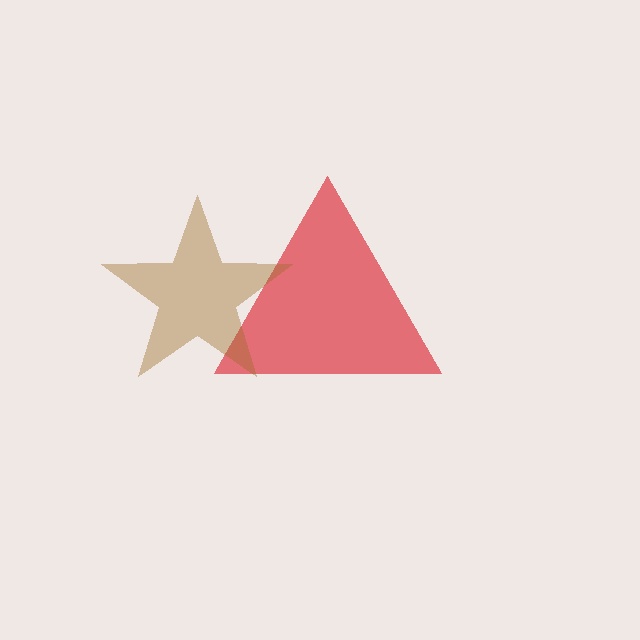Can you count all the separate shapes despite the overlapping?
Yes, there are 2 separate shapes.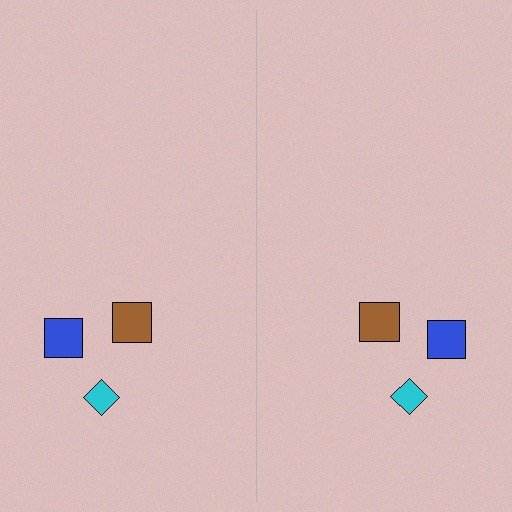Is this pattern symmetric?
Yes, this pattern has bilateral (reflection) symmetry.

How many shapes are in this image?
There are 6 shapes in this image.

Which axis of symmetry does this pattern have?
The pattern has a vertical axis of symmetry running through the center of the image.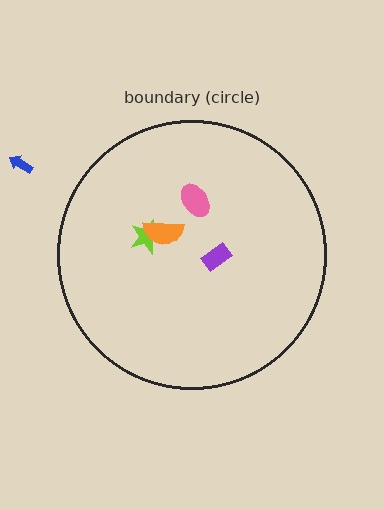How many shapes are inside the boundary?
4 inside, 1 outside.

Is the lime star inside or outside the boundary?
Inside.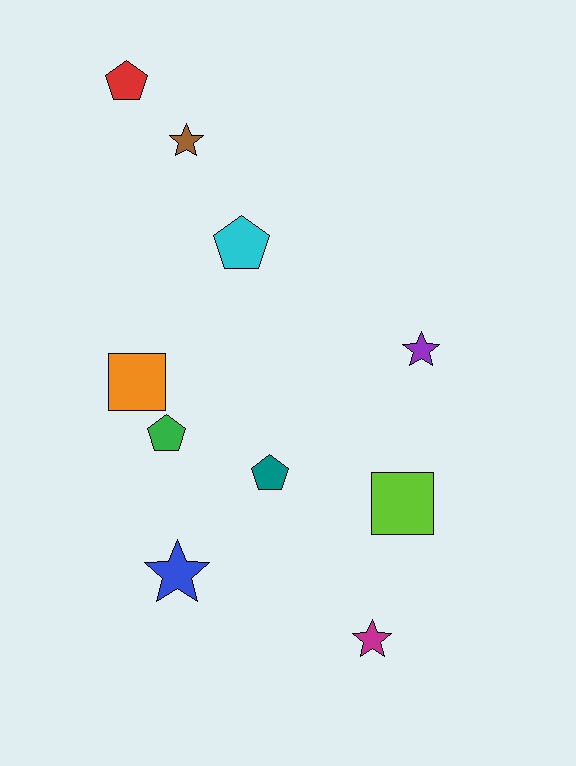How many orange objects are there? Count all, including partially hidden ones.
There is 1 orange object.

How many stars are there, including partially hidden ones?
There are 4 stars.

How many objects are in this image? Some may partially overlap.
There are 10 objects.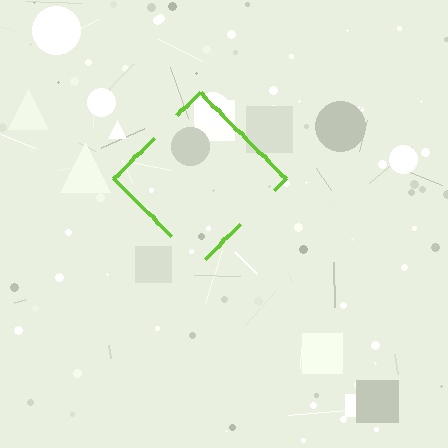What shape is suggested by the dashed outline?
The dashed outline suggests a diamond.